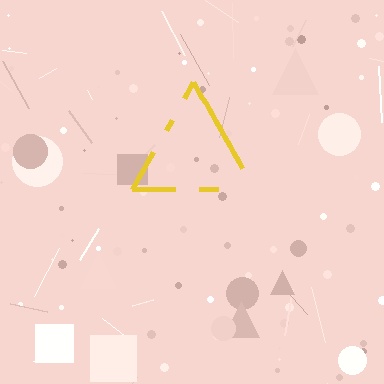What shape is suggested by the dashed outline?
The dashed outline suggests a triangle.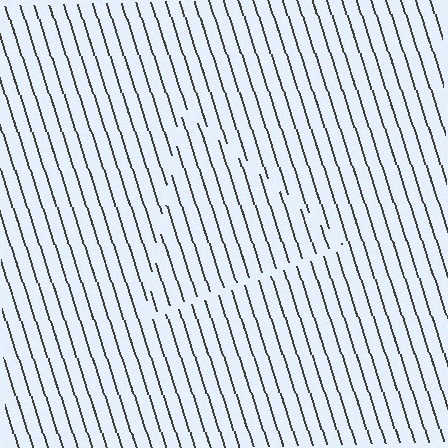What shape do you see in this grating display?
An illusory triangle. The interior of the shape contains the same grating, shifted by half a period — the contour is defined by the phase discontinuity where line-ends from the inner and outer gratings abut.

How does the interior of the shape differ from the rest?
The interior of the shape contains the same grating, shifted by half a period — the contour is defined by the phase discontinuity where line-ends from the inner and outer gratings abut.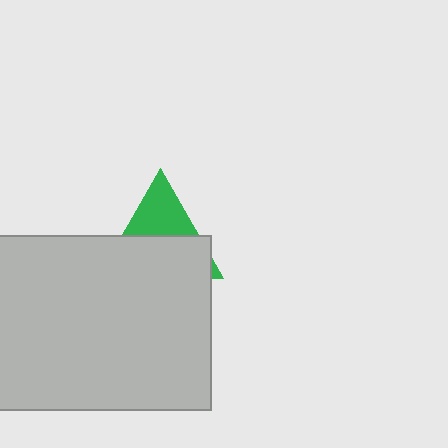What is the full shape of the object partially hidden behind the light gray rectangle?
The partially hidden object is a green triangle.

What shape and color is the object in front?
The object in front is a light gray rectangle.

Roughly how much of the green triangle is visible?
A small part of it is visible (roughly 39%).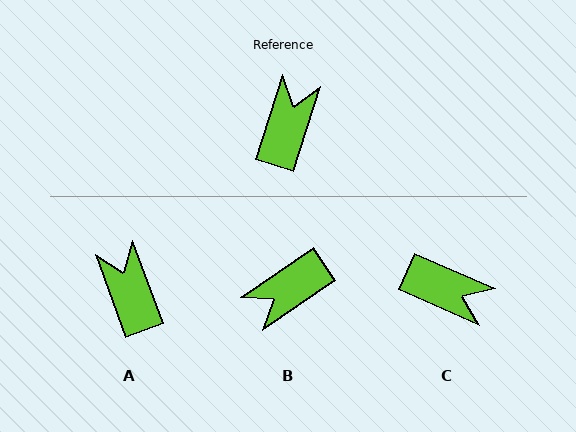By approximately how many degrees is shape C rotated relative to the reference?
Approximately 96 degrees clockwise.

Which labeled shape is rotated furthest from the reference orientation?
B, about 142 degrees away.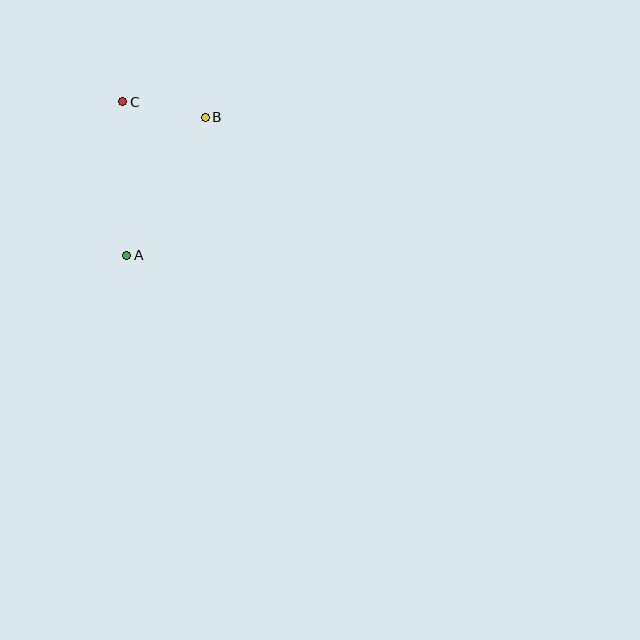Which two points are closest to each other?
Points B and C are closest to each other.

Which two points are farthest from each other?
Points A and B are farthest from each other.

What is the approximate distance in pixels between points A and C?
The distance between A and C is approximately 153 pixels.